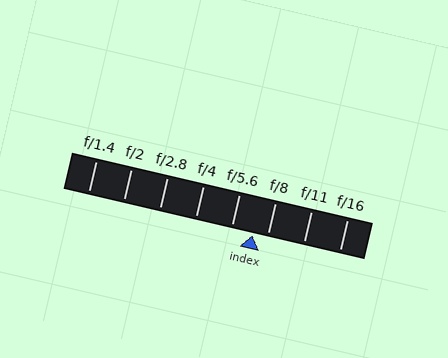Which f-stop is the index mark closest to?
The index mark is closest to f/8.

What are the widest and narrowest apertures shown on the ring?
The widest aperture shown is f/1.4 and the narrowest is f/16.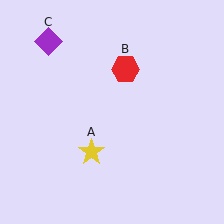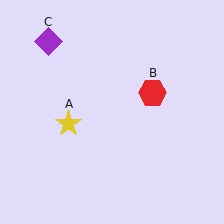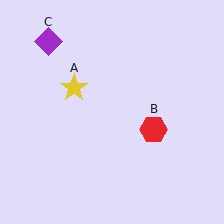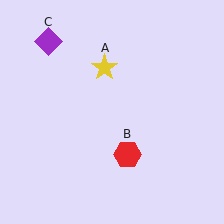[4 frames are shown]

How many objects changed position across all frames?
2 objects changed position: yellow star (object A), red hexagon (object B).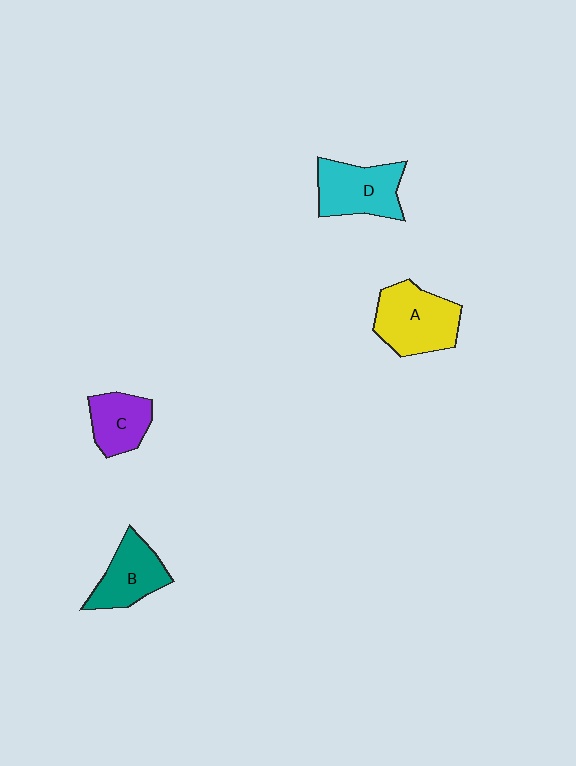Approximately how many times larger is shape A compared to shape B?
Approximately 1.3 times.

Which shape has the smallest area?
Shape C (purple).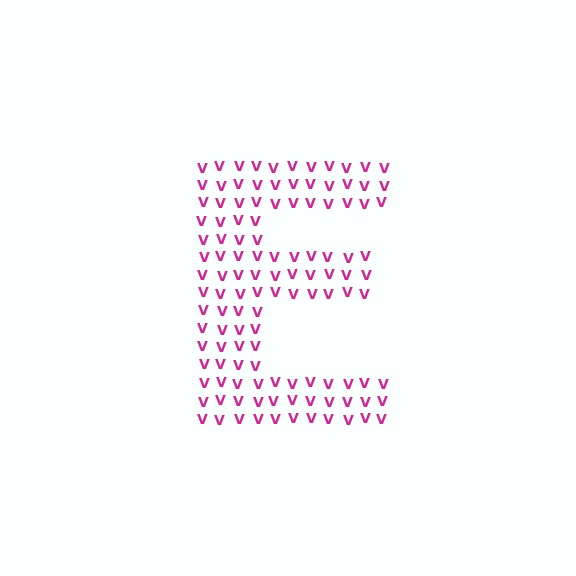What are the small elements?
The small elements are letter V's.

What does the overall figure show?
The overall figure shows the letter E.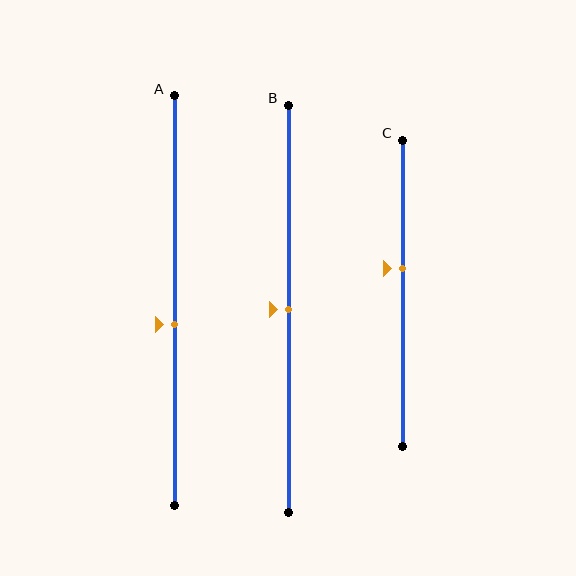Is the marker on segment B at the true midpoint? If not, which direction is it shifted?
Yes, the marker on segment B is at the true midpoint.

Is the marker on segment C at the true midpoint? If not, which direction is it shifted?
No, the marker on segment C is shifted upward by about 8% of the segment length.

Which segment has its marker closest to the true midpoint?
Segment B has its marker closest to the true midpoint.